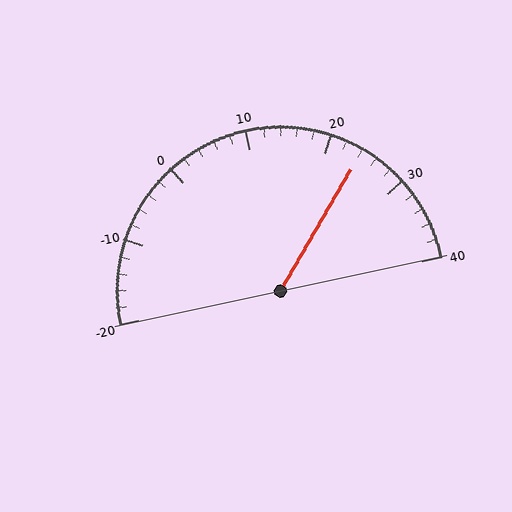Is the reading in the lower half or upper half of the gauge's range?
The reading is in the upper half of the range (-20 to 40).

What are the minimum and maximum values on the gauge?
The gauge ranges from -20 to 40.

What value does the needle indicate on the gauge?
The needle indicates approximately 24.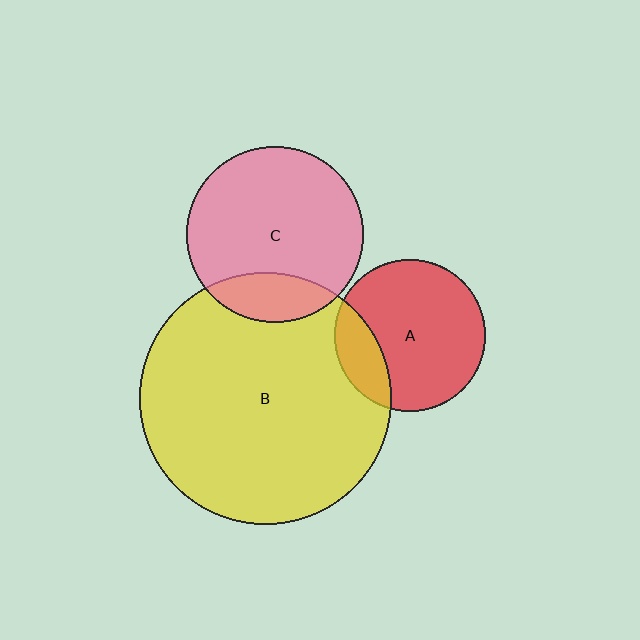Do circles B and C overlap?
Yes.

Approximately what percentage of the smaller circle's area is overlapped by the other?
Approximately 20%.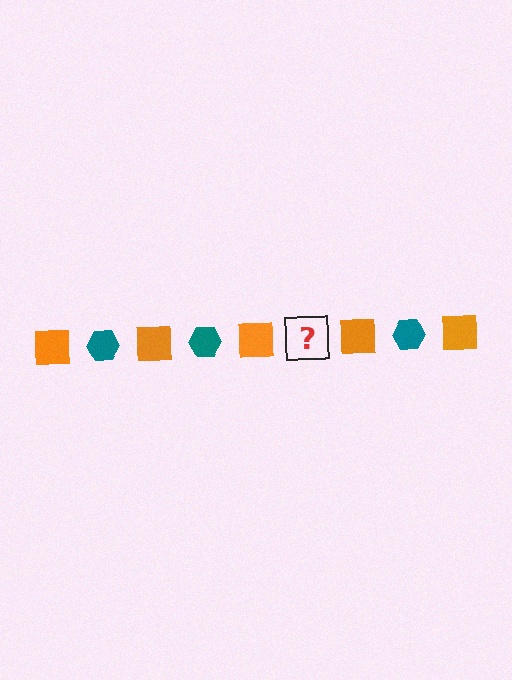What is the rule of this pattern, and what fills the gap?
The rule is that the pattern alternates between orange square and teal hexagon. The gap should be filled with a teal hexagon.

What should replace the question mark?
The question mark should be replaced with a teal hexagon.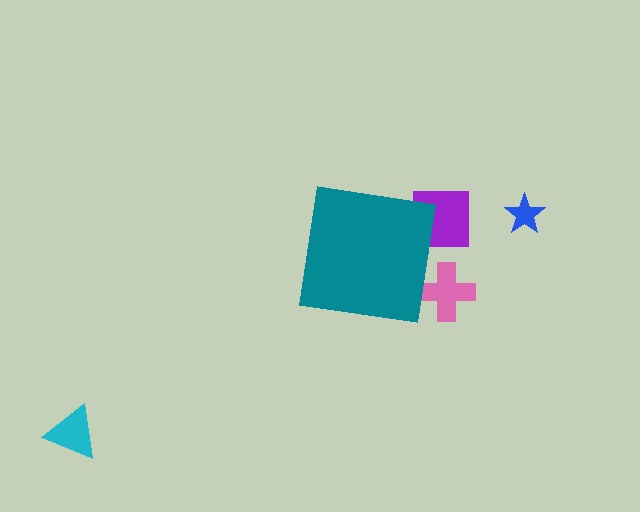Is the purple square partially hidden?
Yes, the purple square is partially hidden behind the teal square.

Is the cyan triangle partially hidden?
No, the cyan triangle is fully visible.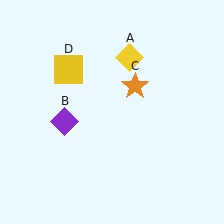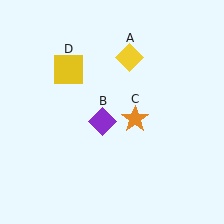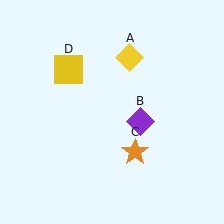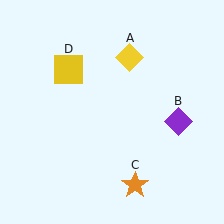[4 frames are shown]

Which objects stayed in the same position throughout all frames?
Yellow diamond (object A) and yellow square (object D) remained stationary.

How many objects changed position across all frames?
2 objects changed position: purple diamond (object B), orange star (object C).